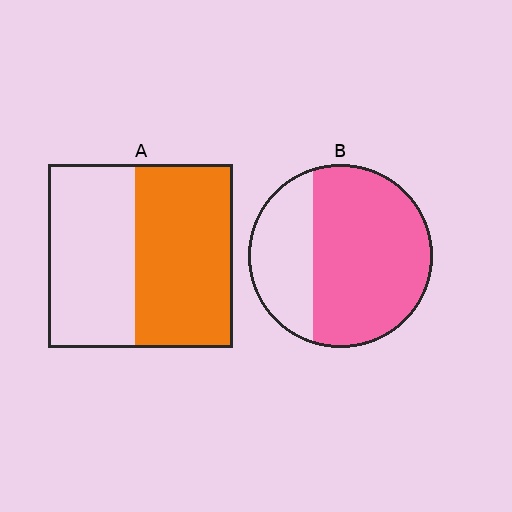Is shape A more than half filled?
Roughly half.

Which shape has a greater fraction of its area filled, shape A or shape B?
Shape B.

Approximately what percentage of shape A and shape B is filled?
A is approximately 55% and B is approximately 70%.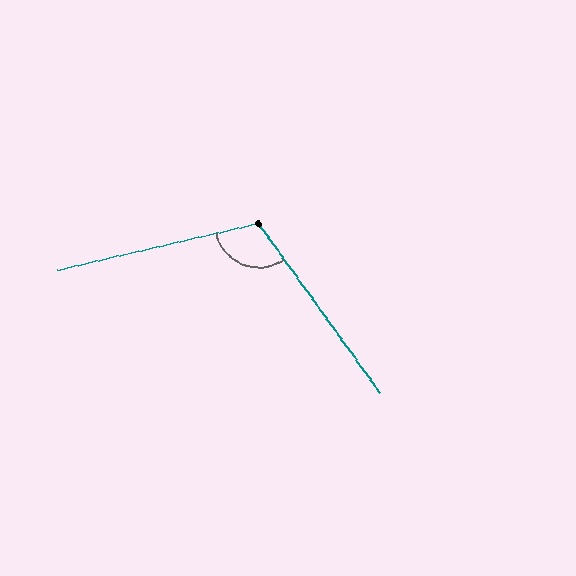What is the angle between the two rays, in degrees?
Approximately 112 degrees.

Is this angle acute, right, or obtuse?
It is obtuse.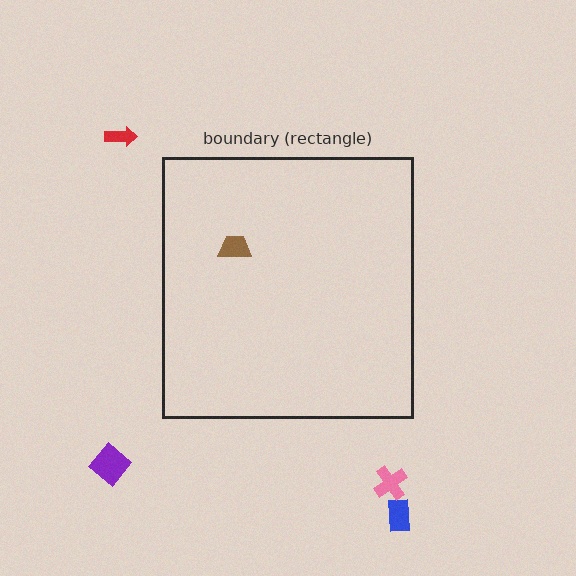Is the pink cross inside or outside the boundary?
Outside.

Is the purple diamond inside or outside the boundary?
Outside.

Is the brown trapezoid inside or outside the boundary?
Inside.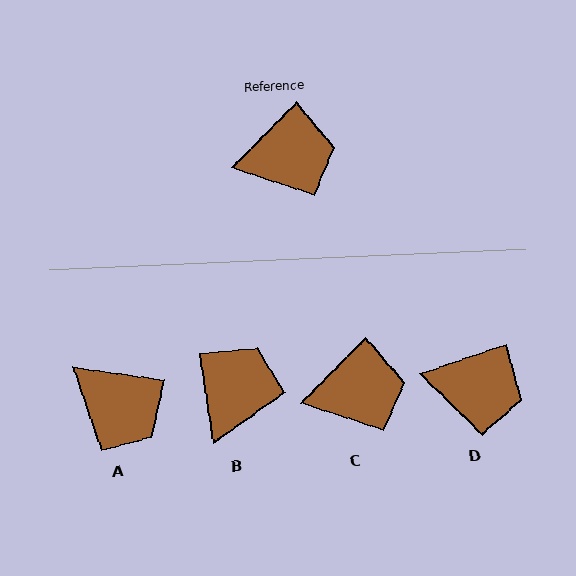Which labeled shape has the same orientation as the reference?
C.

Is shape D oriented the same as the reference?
No, it is off by about 26 degrees.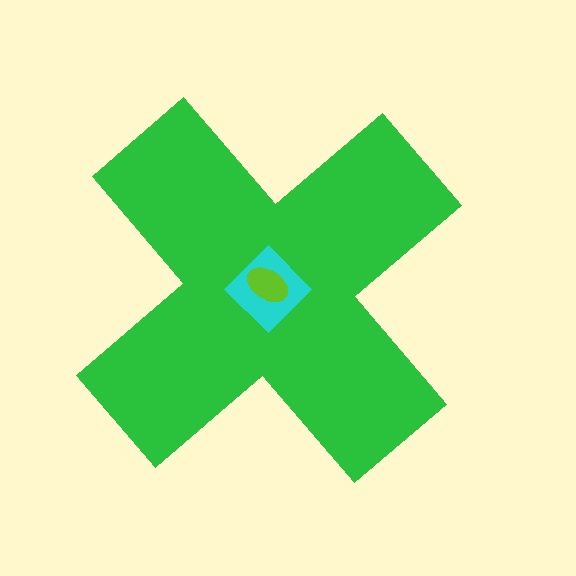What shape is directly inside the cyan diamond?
The lime ellipse.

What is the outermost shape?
The green cross.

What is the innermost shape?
The lime ellipse.